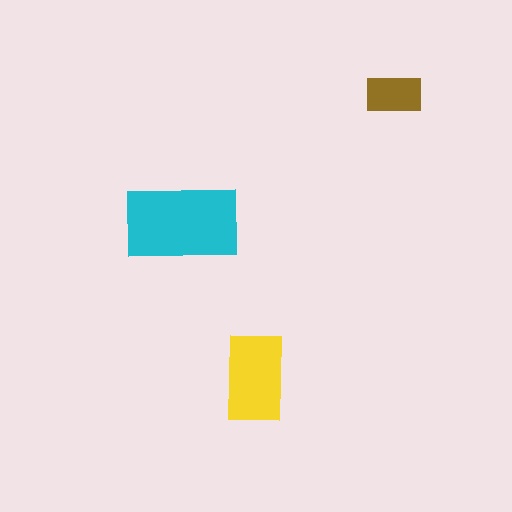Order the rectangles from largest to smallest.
the cyan one, the yellow one, the brown one.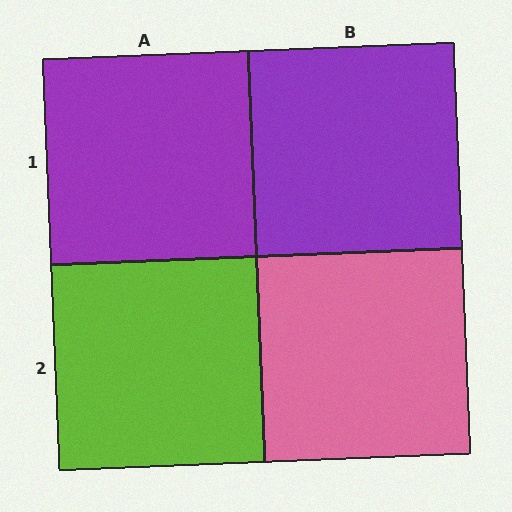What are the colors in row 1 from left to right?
Purple, purple.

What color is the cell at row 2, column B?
Pink.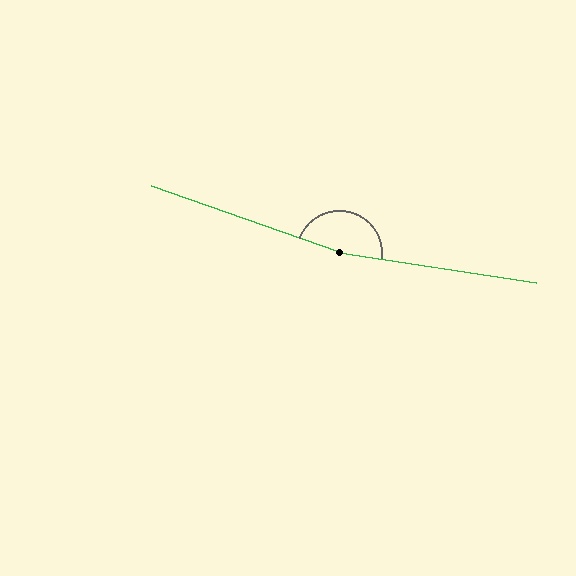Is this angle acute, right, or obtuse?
It is obtuse.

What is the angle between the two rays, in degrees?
Approximately 169 degrees.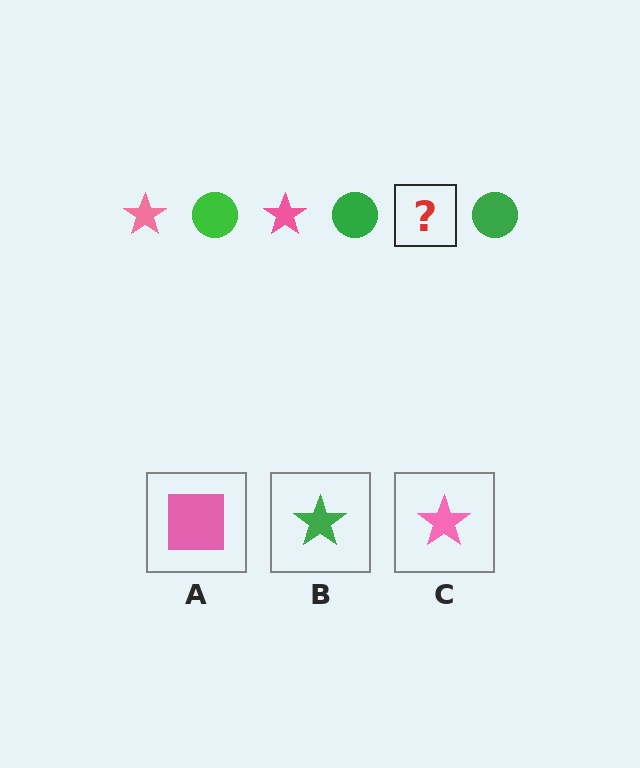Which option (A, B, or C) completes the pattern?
C.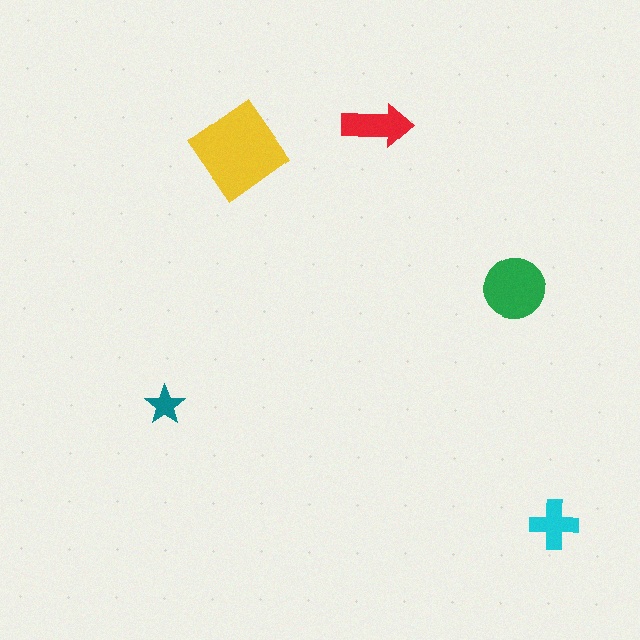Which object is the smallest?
The teal star.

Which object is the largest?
The yellow diamond.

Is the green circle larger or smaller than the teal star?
Larger.